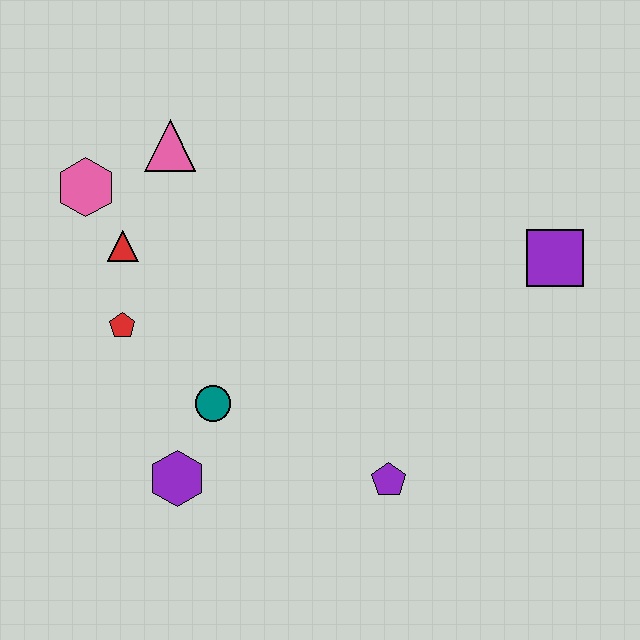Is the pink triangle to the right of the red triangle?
Yes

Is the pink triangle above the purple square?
Yes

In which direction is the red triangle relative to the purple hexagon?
The red triangle is above the purple hexagon.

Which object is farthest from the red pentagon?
The purple square is farthest from the red pentagon.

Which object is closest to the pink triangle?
The pink hexagon is closest to the pink triangle.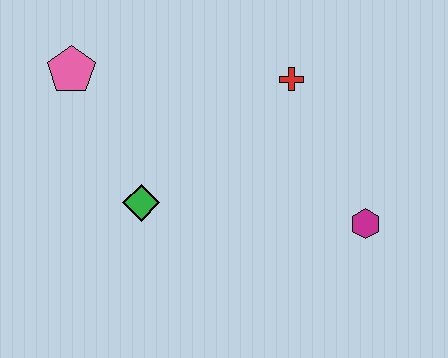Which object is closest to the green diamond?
The pink pentagon is closest to the green diamond.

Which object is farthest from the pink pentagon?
The magenta hexagon is farthest from the pink pentagon.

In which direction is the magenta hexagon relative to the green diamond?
The magenta hexagon is to the right of the green diamond.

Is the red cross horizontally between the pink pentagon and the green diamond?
No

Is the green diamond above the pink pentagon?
No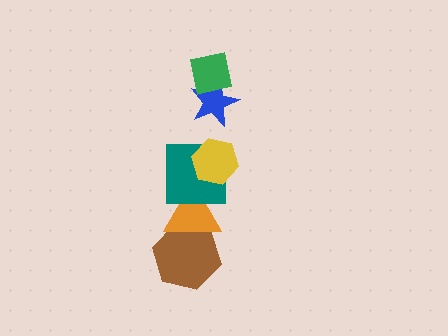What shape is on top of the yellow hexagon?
The blue star is on top of the yellow hexagon.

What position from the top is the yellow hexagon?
The yellow hexagon is 3rd from the top.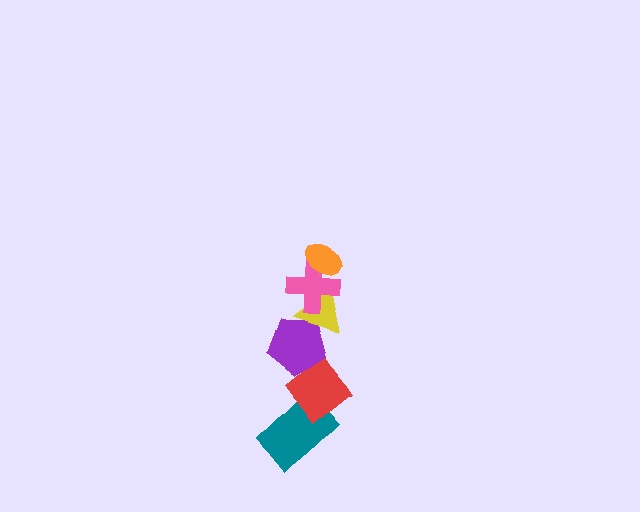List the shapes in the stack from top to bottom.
From top to bottom: the orange ellipse, the pink cross, the yellow triangle, the purple pentagon, the red diamond, the teal rectangle.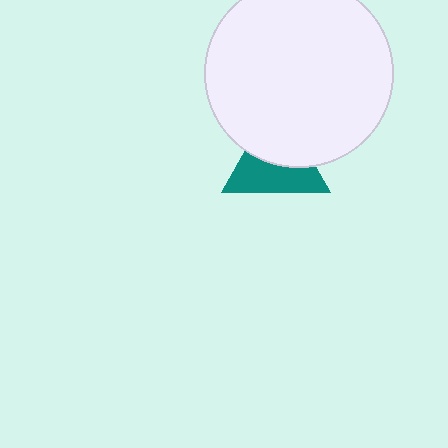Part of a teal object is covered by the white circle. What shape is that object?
It is a triangle.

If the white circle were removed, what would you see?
You would see the complete teal triangle.